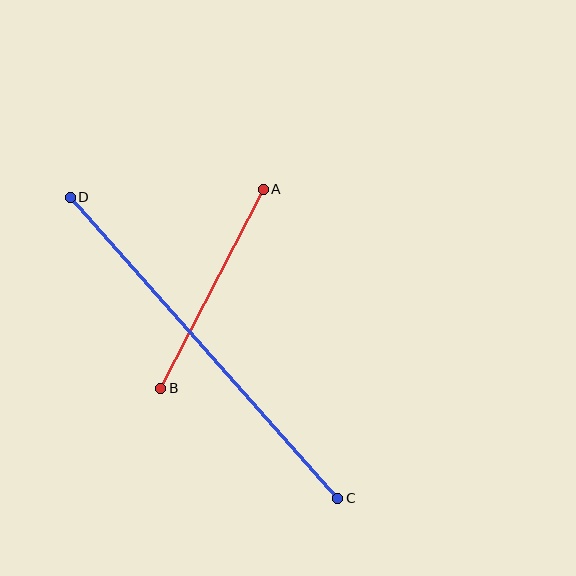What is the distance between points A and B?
The distance is approximately 224 pixels.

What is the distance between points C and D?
The distance is approximately 403 pixels.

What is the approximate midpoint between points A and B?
The midpoint is at approximately (212, 289) pixels.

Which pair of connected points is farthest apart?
Points C and D are farthest apart.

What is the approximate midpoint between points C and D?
The midpoint is at approximately (204, 348) pixels.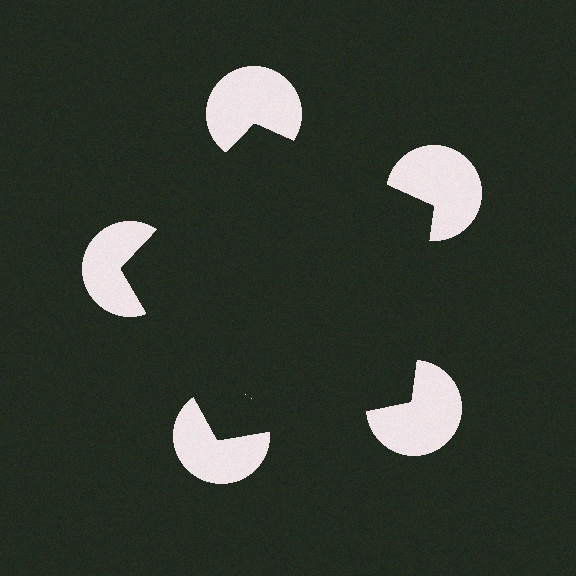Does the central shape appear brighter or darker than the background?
It typically appears slightly darker than the background, even though no actual brightness change is drawn.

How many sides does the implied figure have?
5 sides.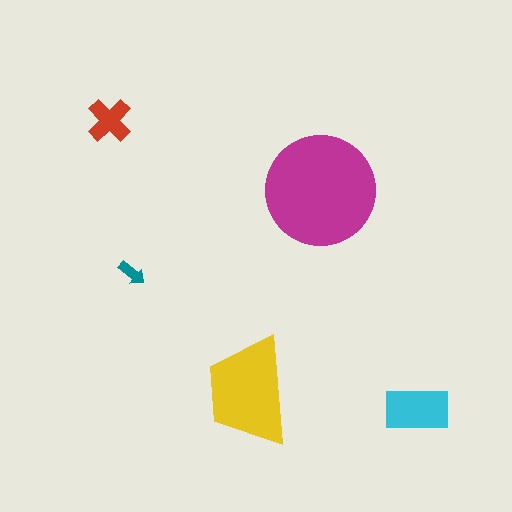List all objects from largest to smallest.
The magenta circle, the yellow trapezoid, the cyan rectangle, the red cross, the teal arrow.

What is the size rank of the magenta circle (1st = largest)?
1st.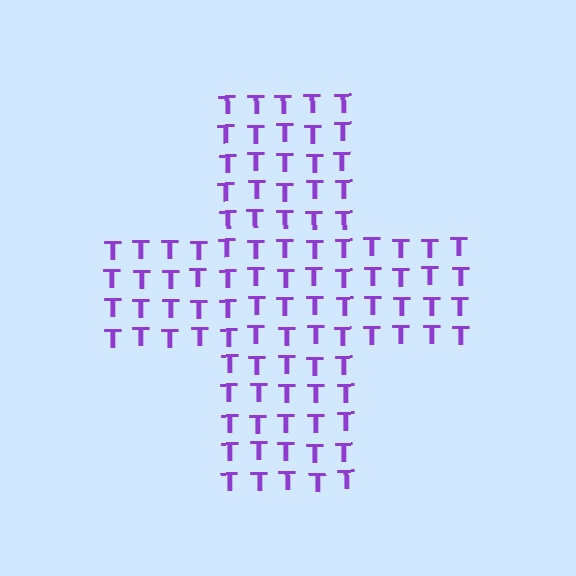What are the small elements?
The small elements are letter T's.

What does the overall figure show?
The overall figure shows a cross.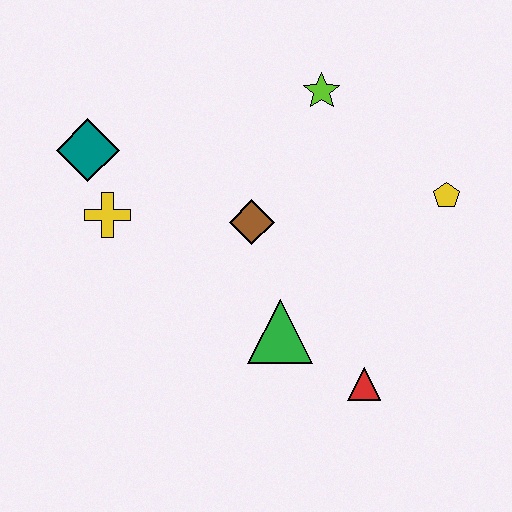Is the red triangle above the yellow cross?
No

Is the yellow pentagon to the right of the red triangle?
Yes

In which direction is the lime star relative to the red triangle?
The lime star is above the red triangle.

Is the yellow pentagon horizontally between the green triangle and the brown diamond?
No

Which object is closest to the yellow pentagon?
The lime star is closest to the yellow pentagon.